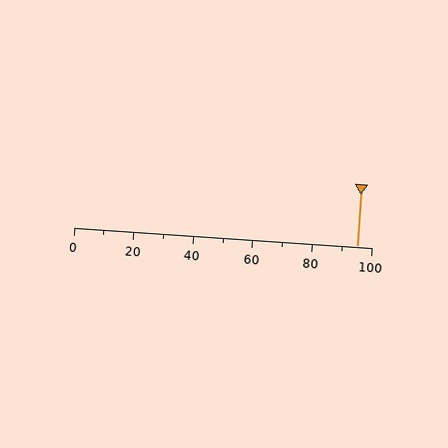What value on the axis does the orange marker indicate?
The marker indicates approximately 95.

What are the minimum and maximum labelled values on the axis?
The axis runs from 0 to 100.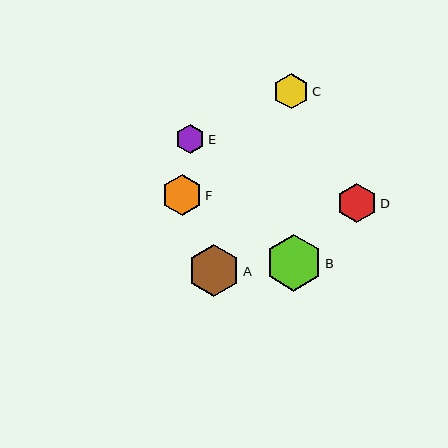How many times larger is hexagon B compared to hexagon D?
Hexagon B is approximately 1.4 times the size of hexagon D.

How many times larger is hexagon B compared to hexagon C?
Hexagon B is approximately 1.6 times the size of hexagon C.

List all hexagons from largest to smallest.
From largest to smallest: B, A, F, D, C, E.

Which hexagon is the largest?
Hexagon B is the largest with a size of approximately 56 pixels.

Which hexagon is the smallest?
Hexagon E is the smallest with a size of approximately 29 pixels.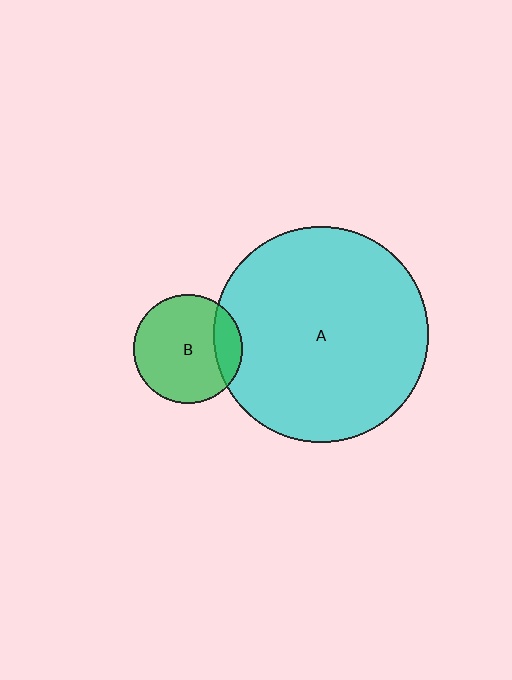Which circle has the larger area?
Circle A (cyan).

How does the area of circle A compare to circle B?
Approximately 3.9 times.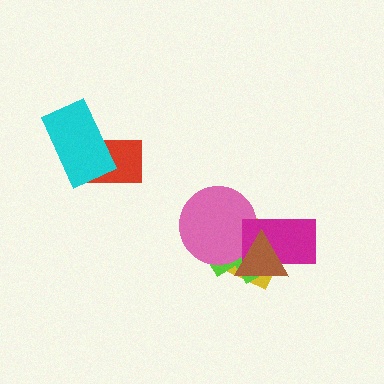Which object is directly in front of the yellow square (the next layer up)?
The lime cross is directly in front of the yellow square.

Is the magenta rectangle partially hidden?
Yes, it is partially covered by another shape.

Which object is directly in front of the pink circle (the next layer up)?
The magenta rectangle is directly in front of the pink circle.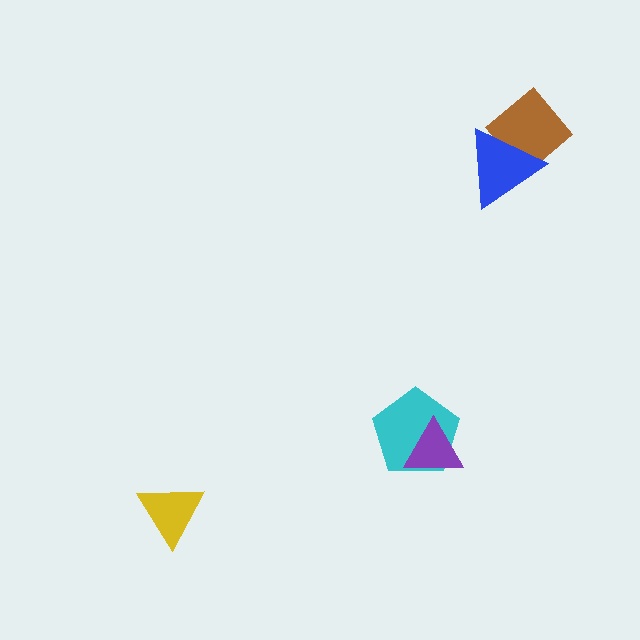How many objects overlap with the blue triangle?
1 object overlaps with the blue triangle.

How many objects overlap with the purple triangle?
1 object overlaps with the purple triangle.